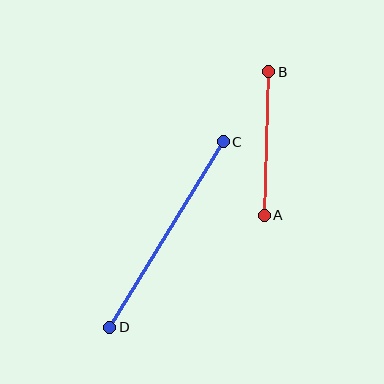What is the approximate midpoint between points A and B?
The midpoint is at approximately (267, 143) pixels.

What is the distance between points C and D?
The distance is approximately 217 pixels.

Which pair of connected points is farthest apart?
Points C and D are farthest apart.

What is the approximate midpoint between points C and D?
The midpoint is at approximately (167, 234) pixels.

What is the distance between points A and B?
The distance is approximately 144 pixels.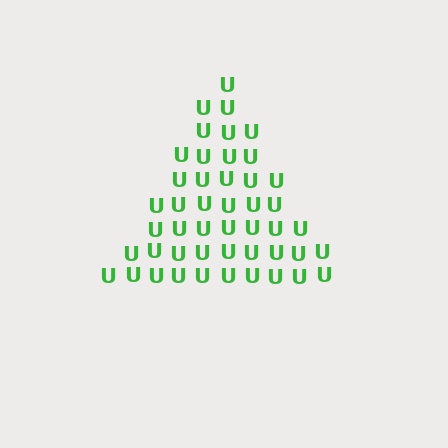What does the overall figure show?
The overall figure shows a triangle.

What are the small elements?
The small elements are letter U's.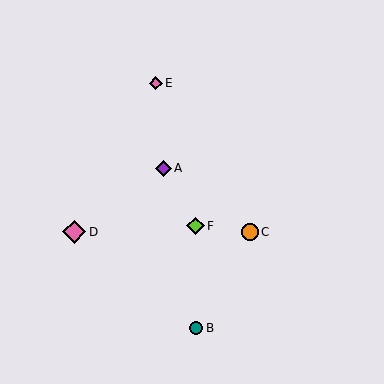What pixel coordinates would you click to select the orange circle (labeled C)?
Click at (250, 232) to select the orange circle C.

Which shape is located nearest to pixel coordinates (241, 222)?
The orange circle (labeled C) at (250, 232) is nearest to that location.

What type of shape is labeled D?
Shape D is a pink diamond.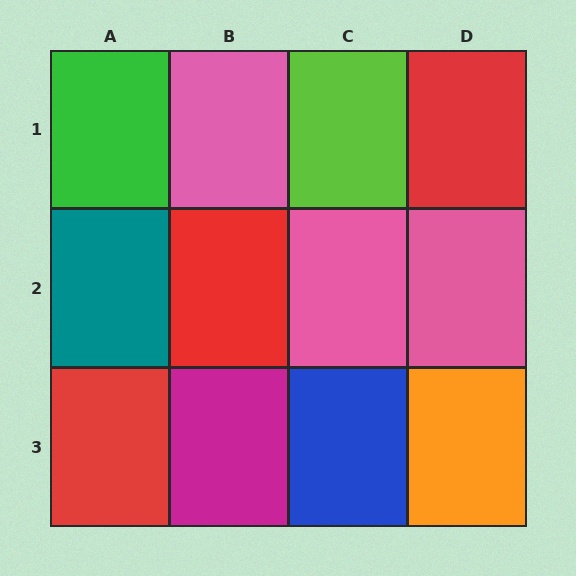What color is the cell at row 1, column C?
Lime.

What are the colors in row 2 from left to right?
Teal, red, pink, pink.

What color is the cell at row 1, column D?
Red.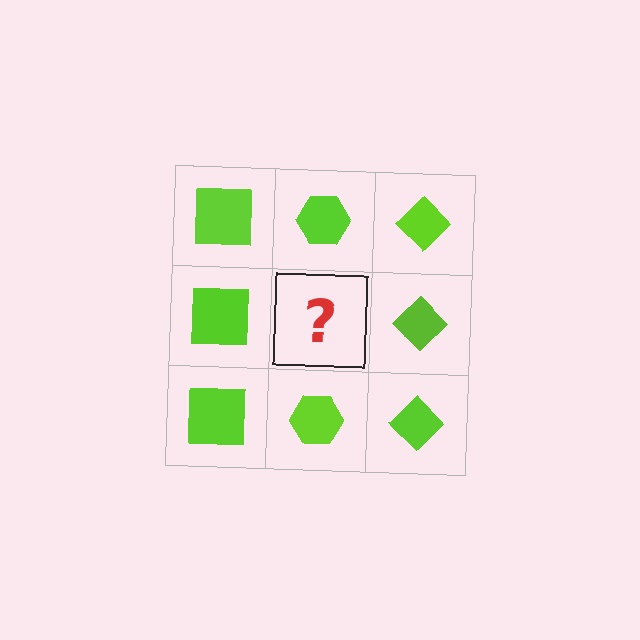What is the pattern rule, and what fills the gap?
The rule is that each column has a consistent shape. The gap should be filled with a lime hexagon.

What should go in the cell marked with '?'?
The missing cell should contain a lime hexagon.